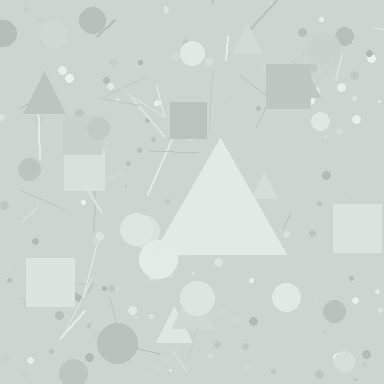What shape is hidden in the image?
A triangle is hidden in the image.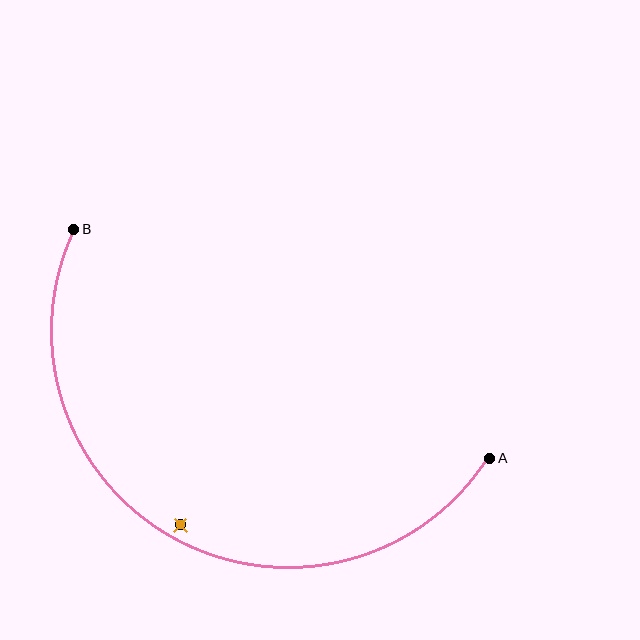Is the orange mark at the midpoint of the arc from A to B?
No — the orange mark does not lie on the arc at all. It sits slightly inside the curve.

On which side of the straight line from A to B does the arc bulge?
The arc bulges below the straight line connecting A and B.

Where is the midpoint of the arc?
The arc midpoint is the point on the curve farthest from the straight line joining A and B. It sits below that line.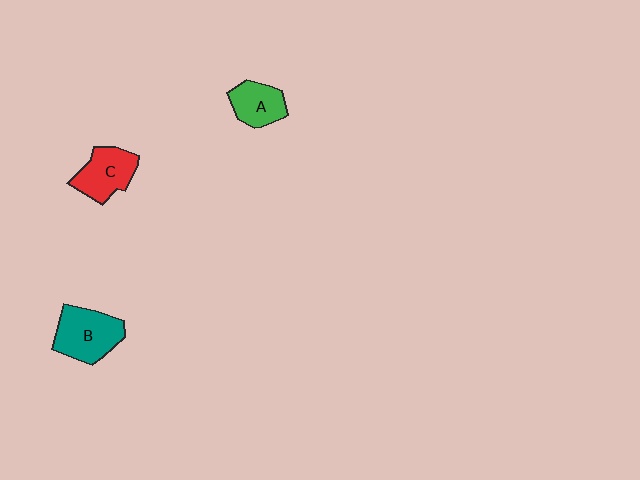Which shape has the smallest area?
Shape A (green).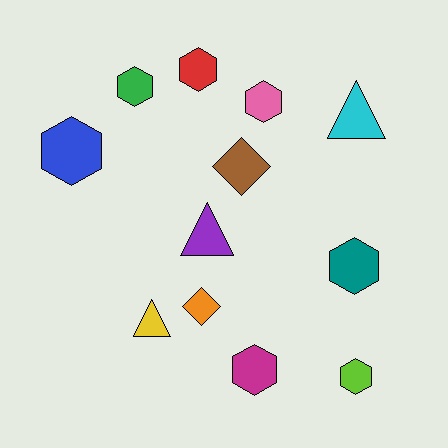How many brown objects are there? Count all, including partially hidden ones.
There is 1 brown object.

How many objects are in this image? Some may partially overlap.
There are 12 objects.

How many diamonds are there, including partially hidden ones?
There are 2 diamonds.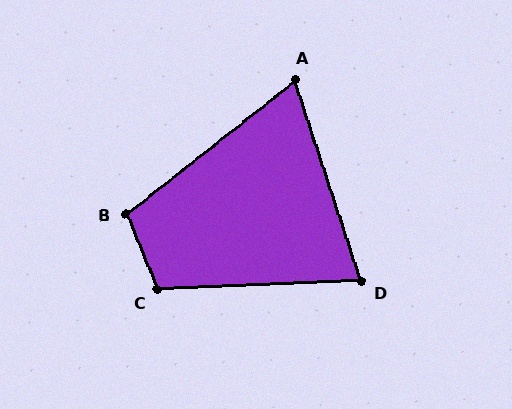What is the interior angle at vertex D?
Approximately 74 degrees (acute).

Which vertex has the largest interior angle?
C, at approximately 110 degrees.